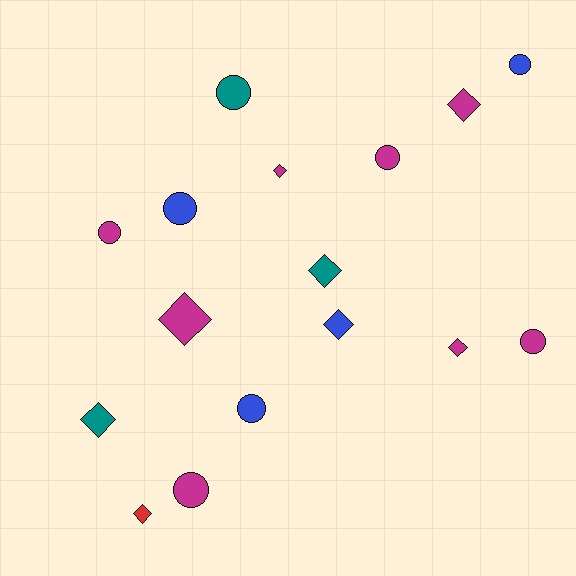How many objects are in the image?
There are 16 objects.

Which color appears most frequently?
Magenta, with 8 objects.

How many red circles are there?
There are no red circles.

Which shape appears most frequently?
Circle, with 8 objects.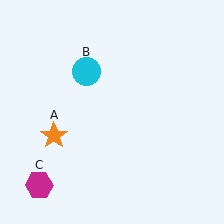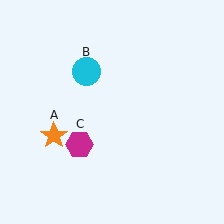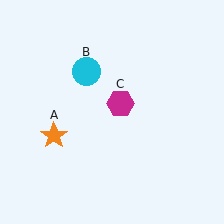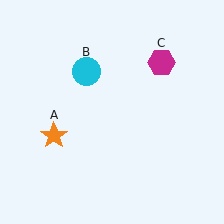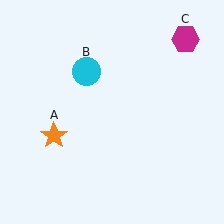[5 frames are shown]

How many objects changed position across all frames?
1 object changed position: magenta hexagon (object C).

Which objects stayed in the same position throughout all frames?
Orange star (object A) and cyan circle (object B) remained stationary.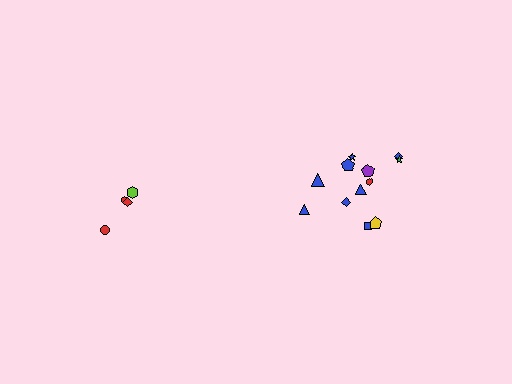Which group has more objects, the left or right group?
The right group.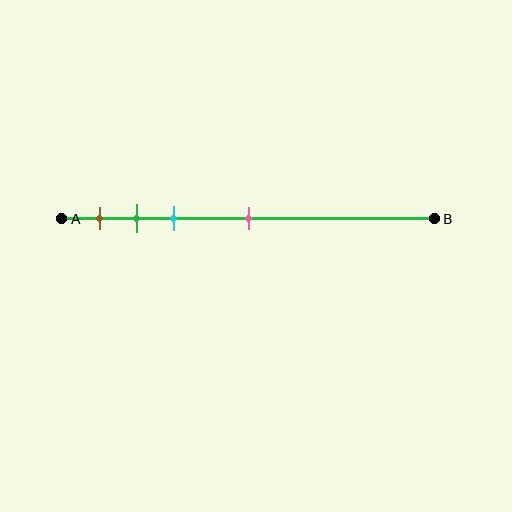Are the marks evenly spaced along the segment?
No, the marks are not evenly spaced.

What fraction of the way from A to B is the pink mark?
The pink mark is approximately 50% (0.5) of the way from A to B.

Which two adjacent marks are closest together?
The green and cyan marks are the closest adjacent pair.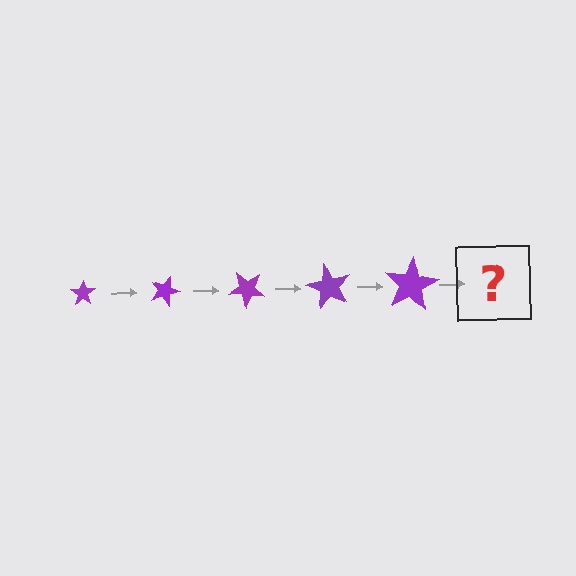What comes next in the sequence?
The next element should be a star, larger than the previous one and rotated 100 degrees from the start.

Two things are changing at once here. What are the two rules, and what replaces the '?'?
The two rules are that the star grows larger each step and it rotates 20 degrees each step. The '?' should be a star, larger than the previous one and rotated 100 degrees from the start.